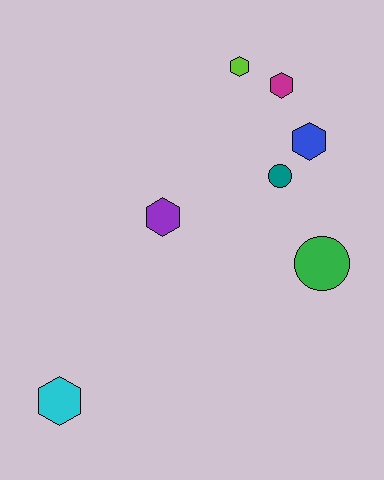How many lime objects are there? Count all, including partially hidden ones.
There is 1 lime object.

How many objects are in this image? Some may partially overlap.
There are 7 objects.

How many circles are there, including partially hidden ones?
There are 2 circles.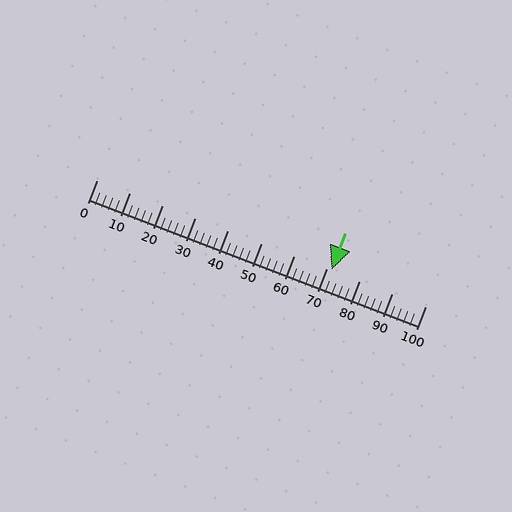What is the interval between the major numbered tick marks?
The major tick marks are spaced 10 units apart.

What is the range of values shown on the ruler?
The ruler shows values from 0 to 100.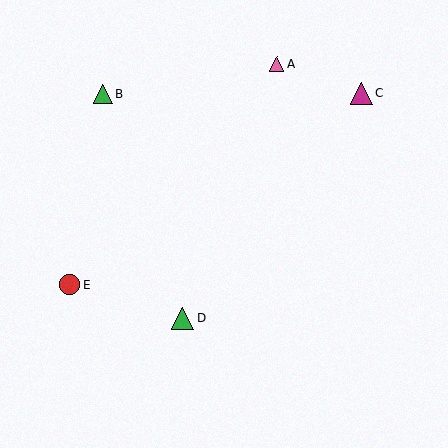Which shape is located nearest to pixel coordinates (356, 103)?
The magenta triangle (labeled C) at (362, 94) is nearest to that location.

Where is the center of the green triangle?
The center of the green triangle is at (182, 318).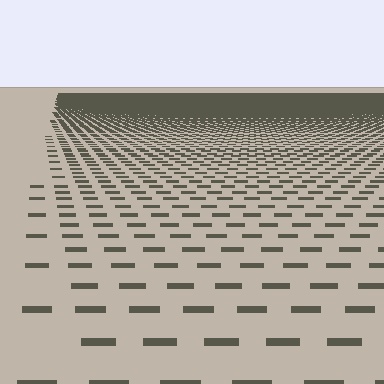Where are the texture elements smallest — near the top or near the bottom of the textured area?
Near the top.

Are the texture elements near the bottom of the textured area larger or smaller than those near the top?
Larger. Near the bottom, elements are closer to the viewer and appear at a bigger on-screen size.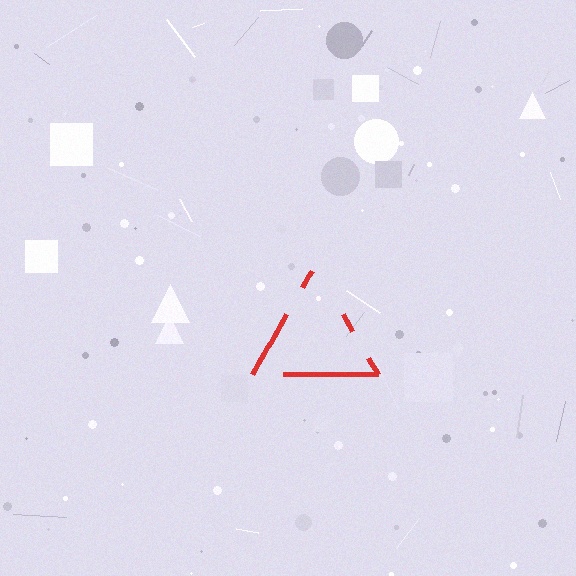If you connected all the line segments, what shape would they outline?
They would outline a triangle.